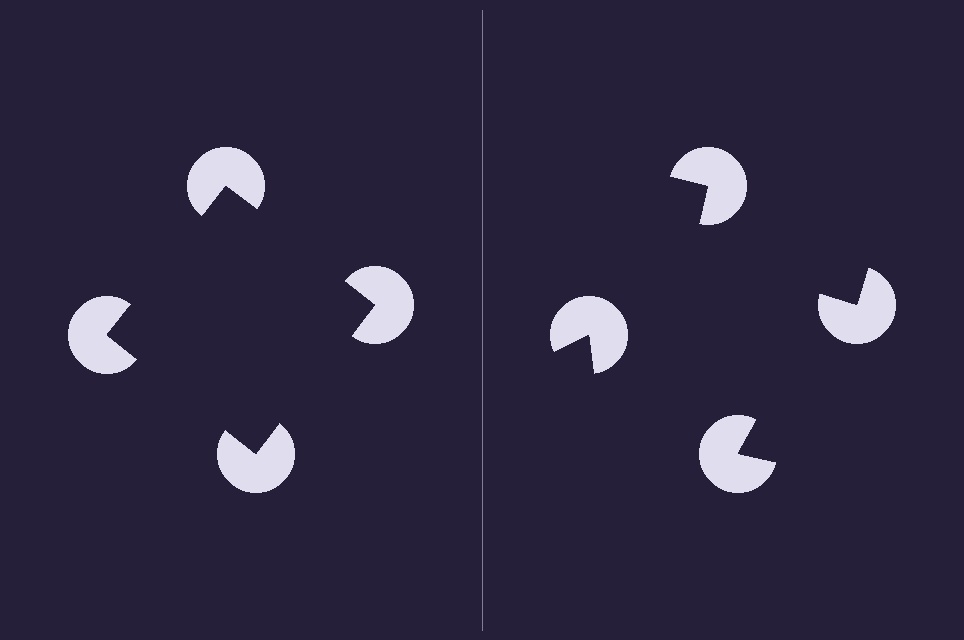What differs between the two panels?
The pac-man discs are positioned identically on both sides; only the wedge orientations differ. On the left they align to a square; on the right they are misaligned.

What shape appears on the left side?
An illusory square.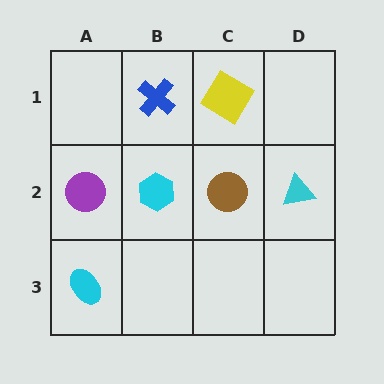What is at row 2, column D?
A cyan triangle.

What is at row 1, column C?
A yellow diamond.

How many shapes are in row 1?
2 shapes.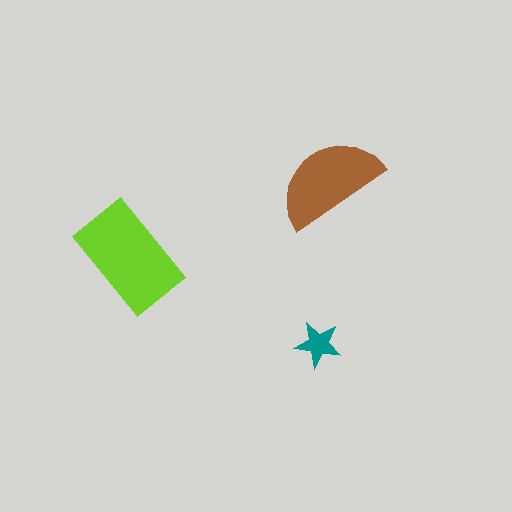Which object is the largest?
The lime rectangle.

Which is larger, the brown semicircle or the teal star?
The brown semicircle.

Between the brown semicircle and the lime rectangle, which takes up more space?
The lime rectangle.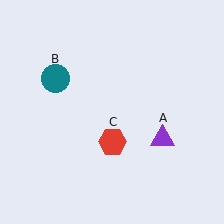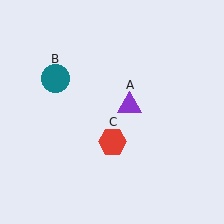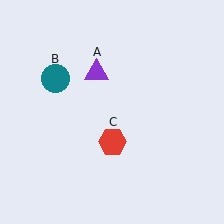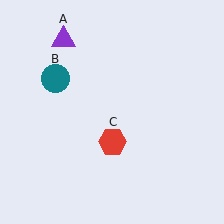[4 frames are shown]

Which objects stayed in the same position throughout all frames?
Teal circle (object B) and red hexagon (object C) remained stationary.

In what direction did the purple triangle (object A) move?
The purple triangle (object A) moved up and to the left.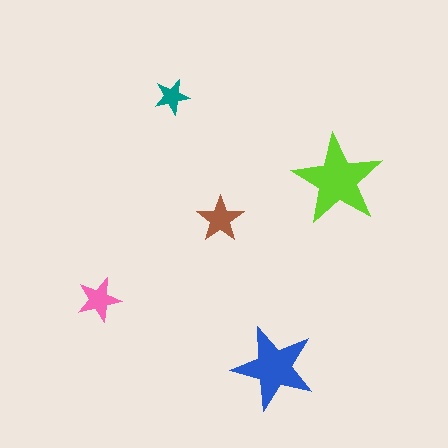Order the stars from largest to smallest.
the lime one, the blue one, the brown one, the pink one, the teal one.